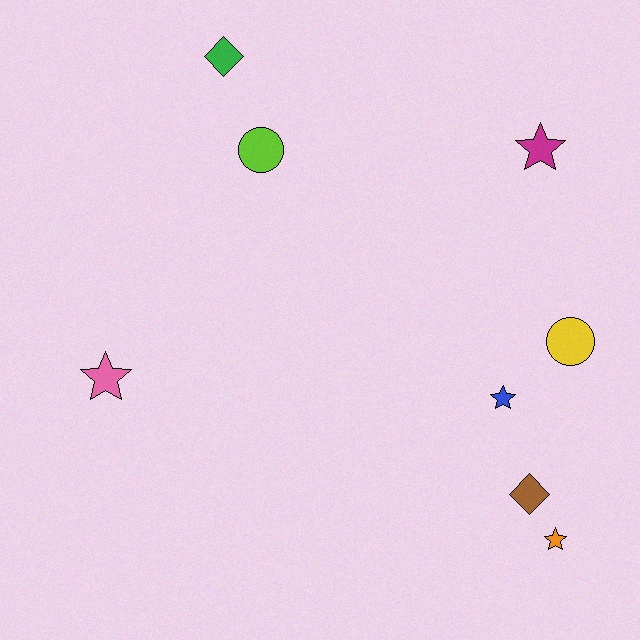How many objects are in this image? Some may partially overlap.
There are 8 objects.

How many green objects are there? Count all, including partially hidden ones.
There is 1 green object.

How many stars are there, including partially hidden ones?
There are 4 stars.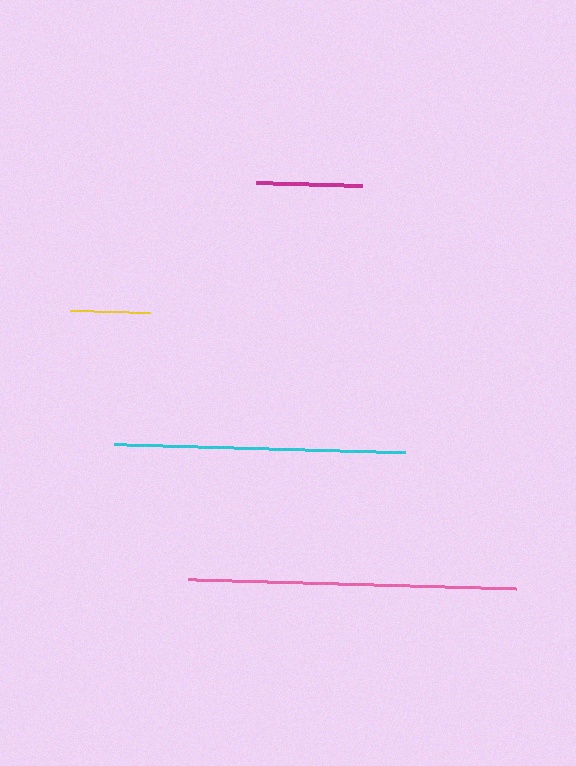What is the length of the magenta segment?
The magenta segment is approximately 106 pixels long.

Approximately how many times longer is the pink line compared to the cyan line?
The pink line is approximately 1.1 times the length of the cyan line.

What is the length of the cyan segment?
The cyan segment is approximately 291 pixels long.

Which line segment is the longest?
The pink line is the longest at approximately 328 pixels.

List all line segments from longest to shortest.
From longest to shortest: pink, cyan, magenta, yellow.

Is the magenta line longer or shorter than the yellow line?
The magenta line is longer than the yellow line.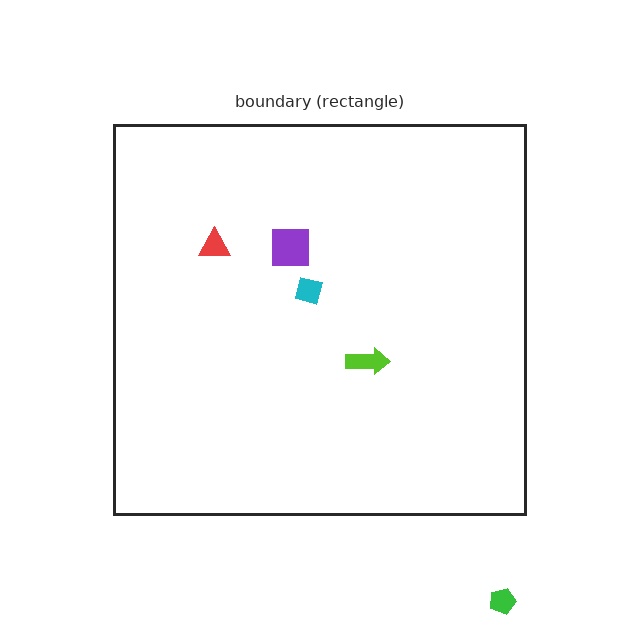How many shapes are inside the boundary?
4 inside, 1 outside.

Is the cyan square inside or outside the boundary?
Inside.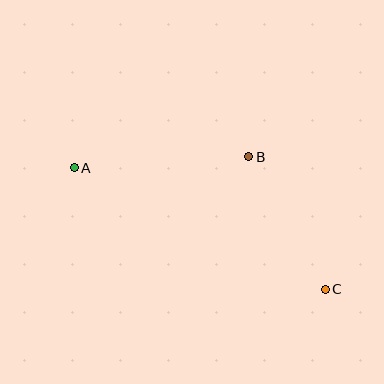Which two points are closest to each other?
Points B and C are closest to each other.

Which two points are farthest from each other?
Points A and C are farthest from each other.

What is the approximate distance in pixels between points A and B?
The distance between A and B is approximately 175 pixels.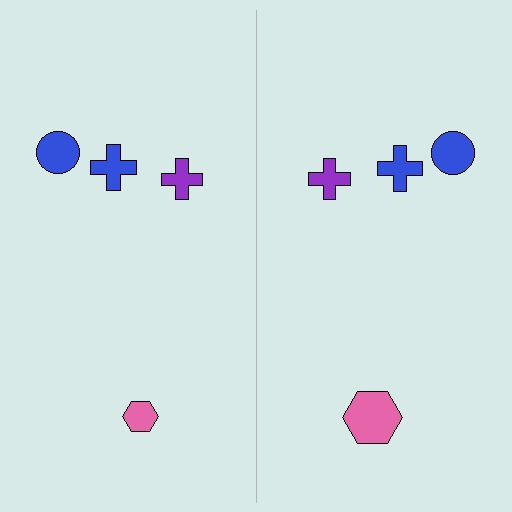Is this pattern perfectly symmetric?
No, the pattern is not perfectly symmetric. The pink hexagon on the right side has a different size than its mirror counterpart.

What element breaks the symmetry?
The pink hexagon on the right side has a different size than its mirror counterpart.